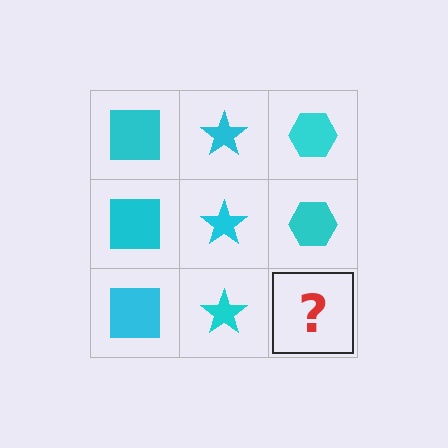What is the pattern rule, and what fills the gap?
The rule is that each column has a consistent shape. The gap should be filled with a cyan hexagon.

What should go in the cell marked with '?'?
The missing cell should contain a cyan hexagon.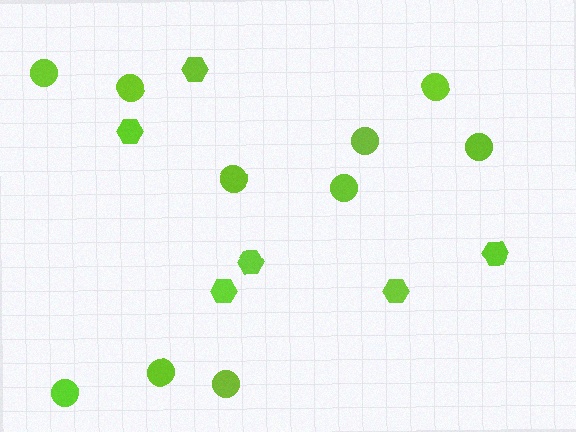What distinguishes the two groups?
There are 2 groups: one group of circles (10) and one group of hexagons (6).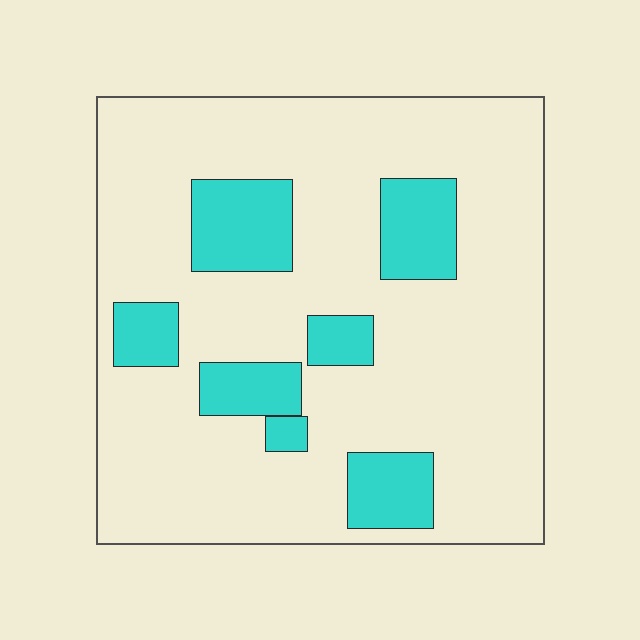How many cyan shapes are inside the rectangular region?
7.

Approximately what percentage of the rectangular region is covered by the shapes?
Approximately 20%.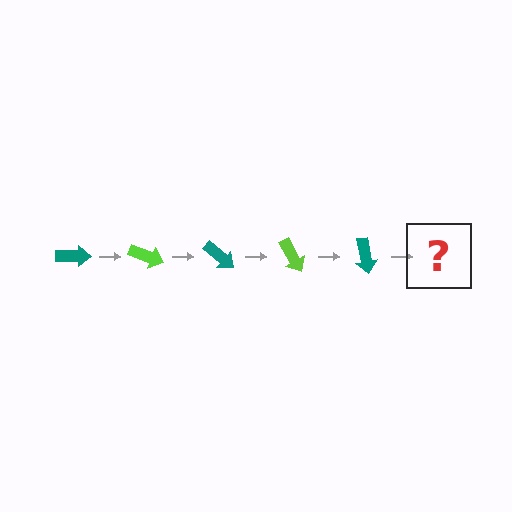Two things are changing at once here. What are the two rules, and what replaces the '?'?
The two rules are that it rotates 20 degrees each step and the color cycles through teal and lime. The '?' should be a lime arrow, rotated 100 degrees from the start.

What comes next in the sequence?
The next element should be a lime arrow, rotated 100 degrees from the start.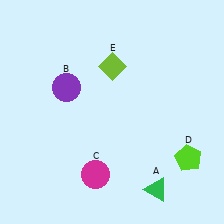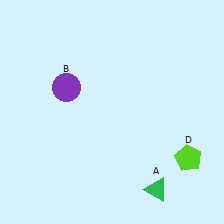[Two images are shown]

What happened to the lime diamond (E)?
The lime diamond (E) was removed in Image 2. It was in the top-right area of Image 1.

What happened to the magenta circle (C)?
The magenta circle (C) was removed in Image 2. It was in the bottom-left area of Image 1.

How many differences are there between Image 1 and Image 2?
There are 2 differences between the two images.